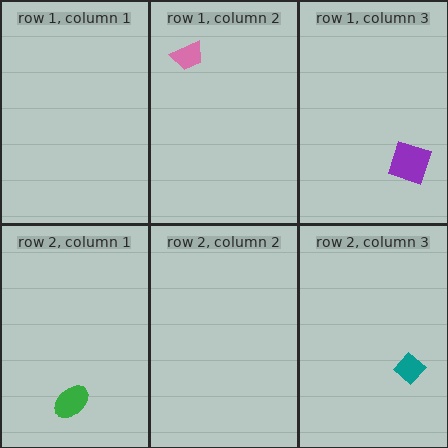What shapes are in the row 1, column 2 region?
The pink trapezoid.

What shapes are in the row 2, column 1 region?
The green ellipse.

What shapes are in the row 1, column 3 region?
The purple square.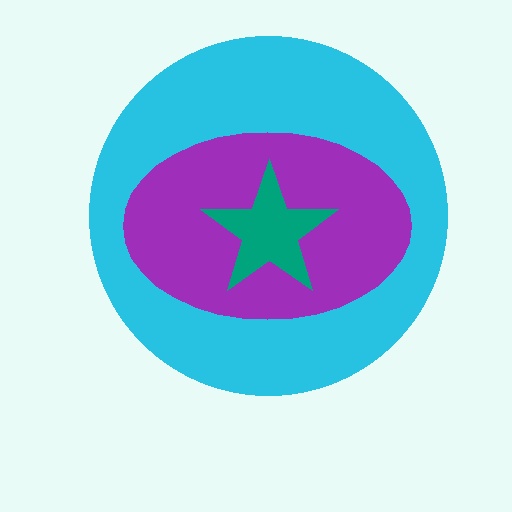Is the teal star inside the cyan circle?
Yes.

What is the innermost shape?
The teal star.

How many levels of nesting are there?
3.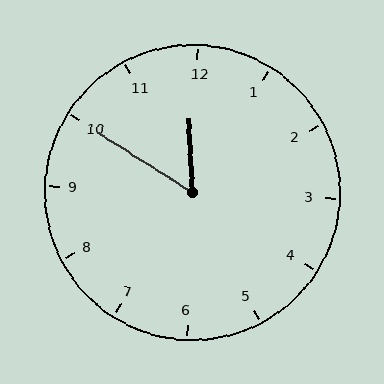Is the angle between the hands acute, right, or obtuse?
It is acute.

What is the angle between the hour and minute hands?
Approximately 55 degrees.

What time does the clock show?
11:50.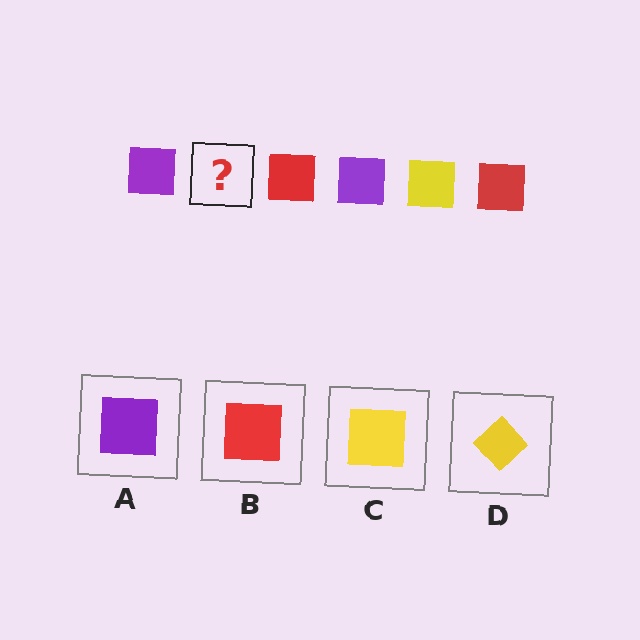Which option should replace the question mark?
Option C.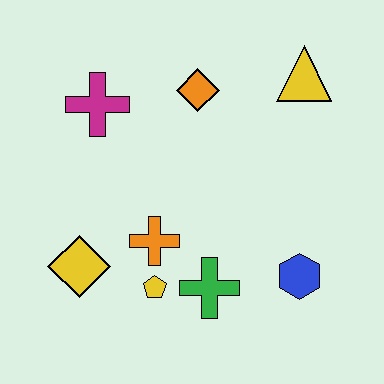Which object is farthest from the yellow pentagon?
The yellow triangle is farthest from the yellow pentagon.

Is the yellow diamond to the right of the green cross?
No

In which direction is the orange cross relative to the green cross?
The orange cross is to the left of the green cross.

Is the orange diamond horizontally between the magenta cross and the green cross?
Yes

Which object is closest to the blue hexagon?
The green cross is closest to the blue hexagon.